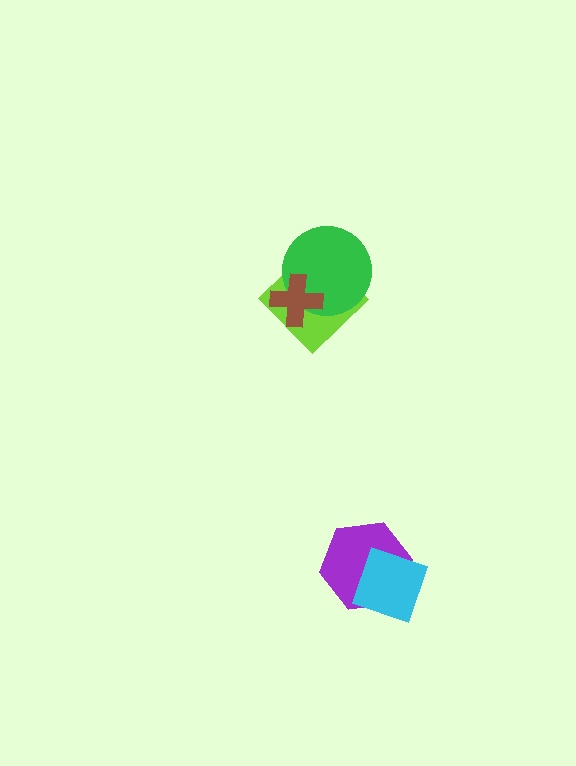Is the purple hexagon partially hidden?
Yes, it is partially covered by another shape.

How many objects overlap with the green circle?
2 objects overlap with the green circle.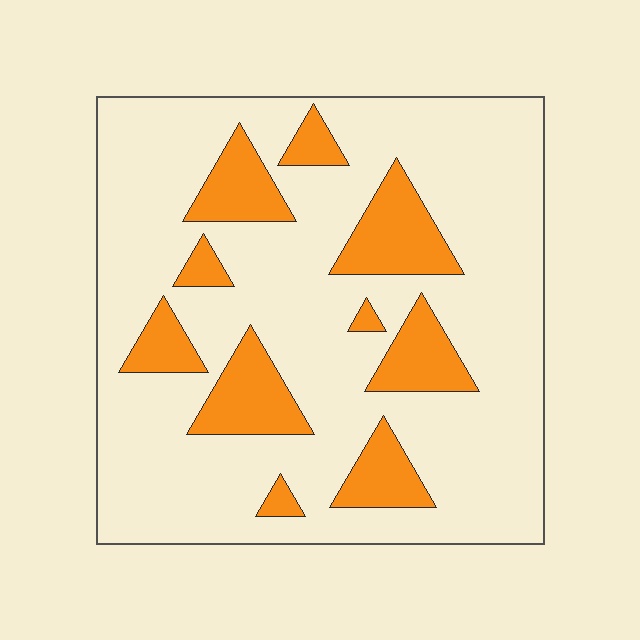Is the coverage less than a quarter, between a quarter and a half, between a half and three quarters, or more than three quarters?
Less than a quarter.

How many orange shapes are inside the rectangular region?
10.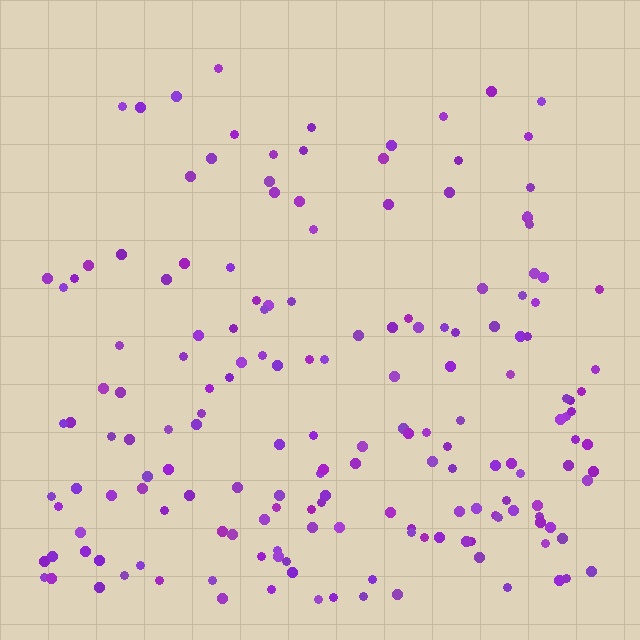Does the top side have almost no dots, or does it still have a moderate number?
Still a moderate number, just noticeably fewer than the bottom.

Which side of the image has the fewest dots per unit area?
The top.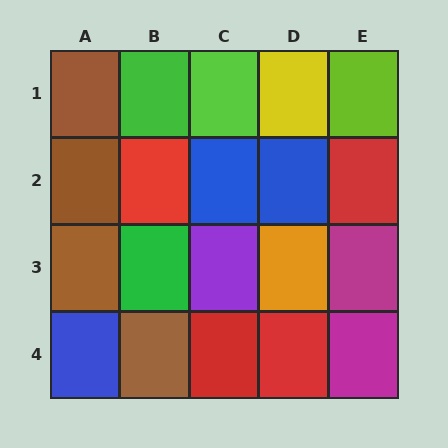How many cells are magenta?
2 cells are magenta.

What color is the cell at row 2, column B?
Red.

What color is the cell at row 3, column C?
Purple.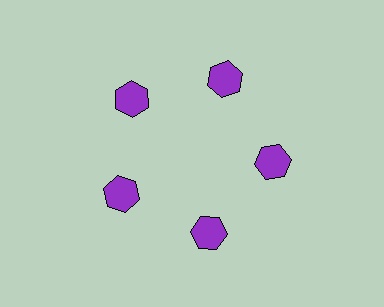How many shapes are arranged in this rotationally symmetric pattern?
There are 5 shapes, arranged in 5 groups of 1.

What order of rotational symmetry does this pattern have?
This pattern has 5-fold rotational symmetry.